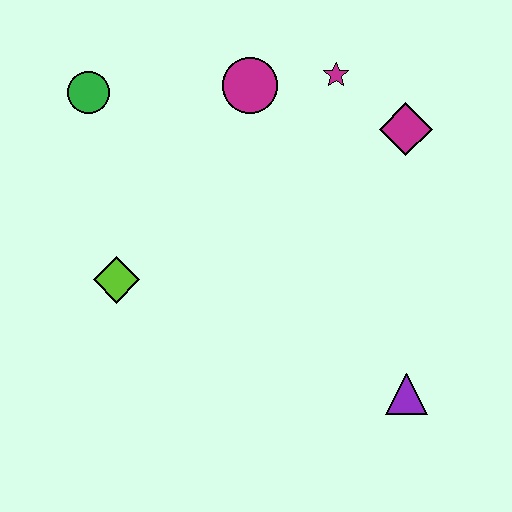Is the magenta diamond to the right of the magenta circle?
Yes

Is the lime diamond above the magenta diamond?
No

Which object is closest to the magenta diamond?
The magenta star is closest to the magenta diamond.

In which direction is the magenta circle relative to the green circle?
The magenta circle is to the right of the green circle.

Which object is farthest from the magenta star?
The purple triangle is farthest from the magenta star.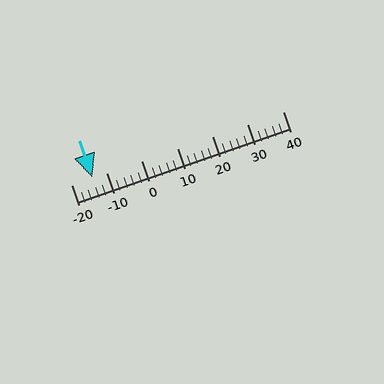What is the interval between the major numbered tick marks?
The major tick marks are spaced 10 units apart.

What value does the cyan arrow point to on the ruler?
The cyan arrow points to approximately -14.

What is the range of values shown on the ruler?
The ruler shows values from -20 to 40.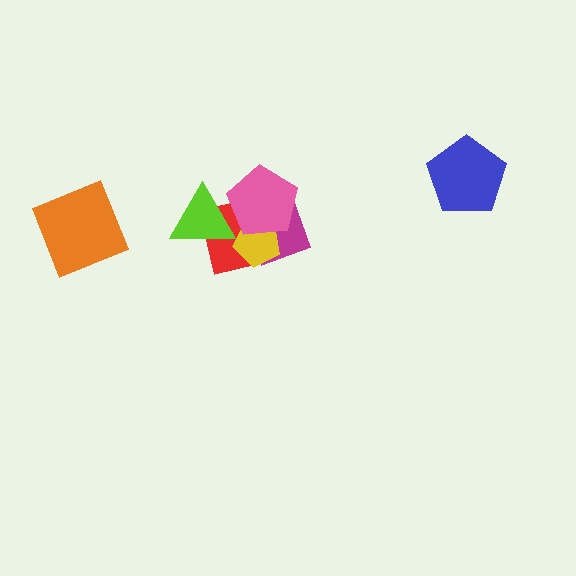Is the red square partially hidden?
Yes, it is partially covered by another shape.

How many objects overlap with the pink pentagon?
4 objects overlap with the pink pentagon.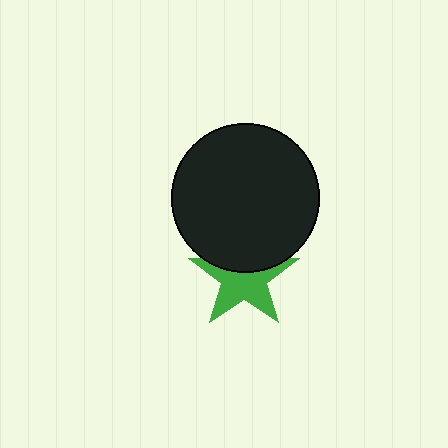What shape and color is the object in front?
The object in front is a black circle.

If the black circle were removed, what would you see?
You would see the complete green star.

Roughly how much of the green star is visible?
About half of it is visible (roughly 63%).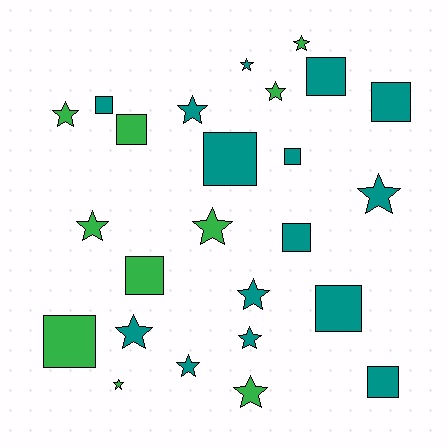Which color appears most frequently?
Teal, with 15 objects.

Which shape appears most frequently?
Star, with 14 objects.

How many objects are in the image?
There are 25 objects.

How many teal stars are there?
There are 7 teal stars.